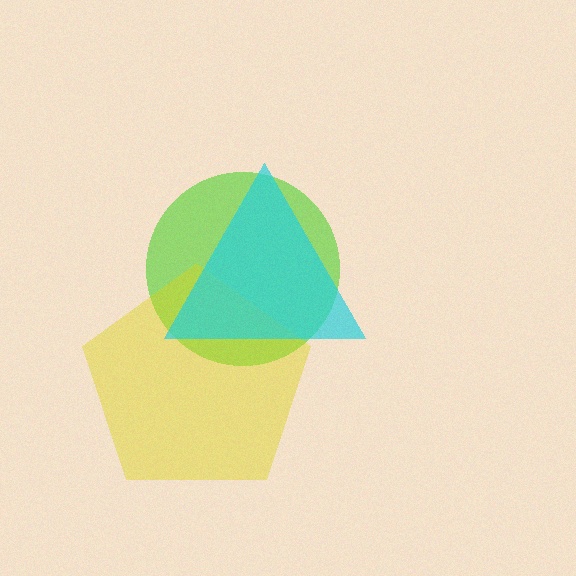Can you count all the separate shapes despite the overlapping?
Yes, there are 3 separate shapes.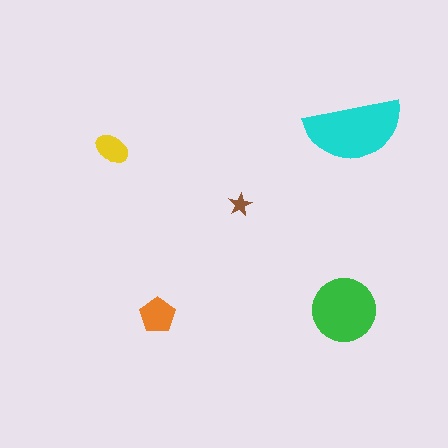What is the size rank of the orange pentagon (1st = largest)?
3rd.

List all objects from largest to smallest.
The cyan semicircle, the green circle, the orange pentagon, the yellow ellipse, the brown star.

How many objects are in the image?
There are 5 objects in the image.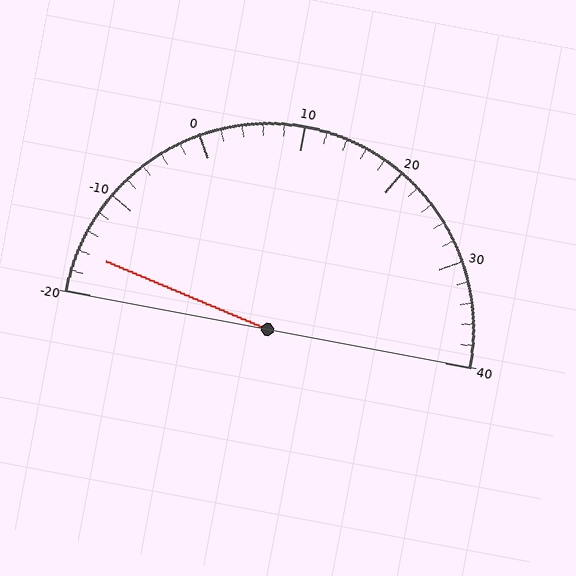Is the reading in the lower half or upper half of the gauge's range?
The reading is in the lower half of the range (-20 to 40).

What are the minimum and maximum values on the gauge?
The gauge ranges from -20 to 40.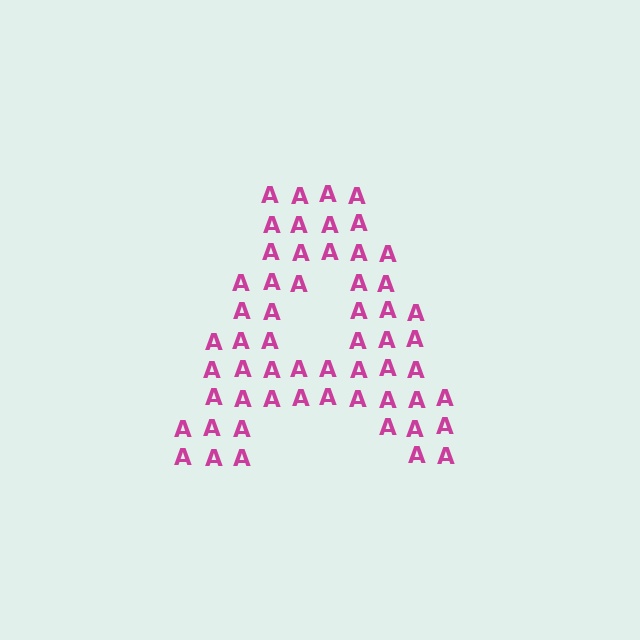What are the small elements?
The small elements are letter A's.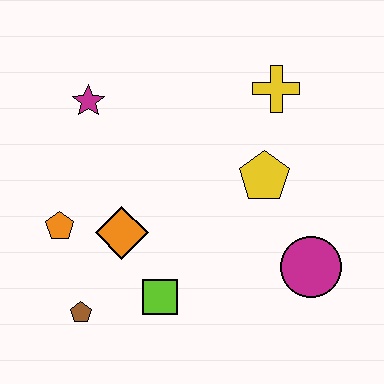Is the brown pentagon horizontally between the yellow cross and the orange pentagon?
Yes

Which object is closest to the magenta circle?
The yellow pentagon is closest to the magenta circle.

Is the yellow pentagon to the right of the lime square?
Yes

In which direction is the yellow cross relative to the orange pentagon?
The yellow cross is to the right of the orange pentagon.